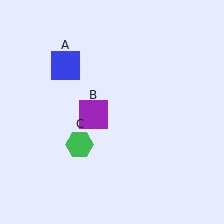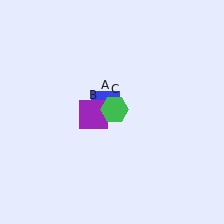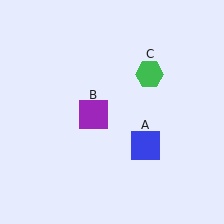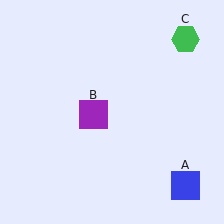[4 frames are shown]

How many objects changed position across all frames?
2 objects changed position: blue square (object A), green hexagon (object C).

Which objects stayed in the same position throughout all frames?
Purple square (object B) remained stationary.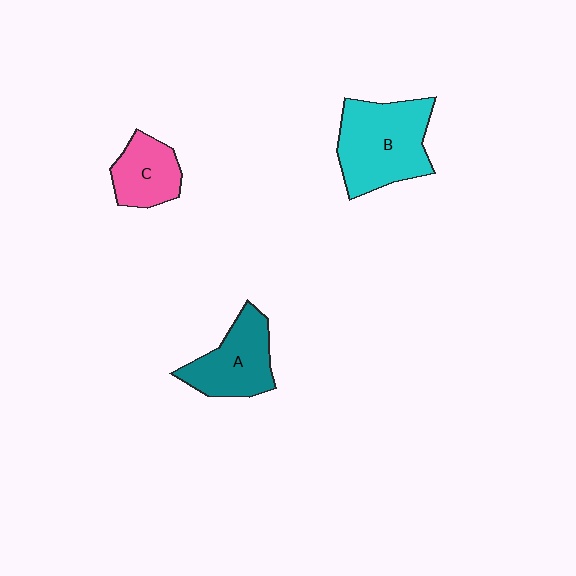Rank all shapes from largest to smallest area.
From largest to smallest: B (cyan), A (teal), C (pink).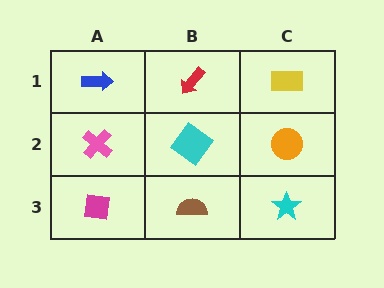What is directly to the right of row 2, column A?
A cyan diamond.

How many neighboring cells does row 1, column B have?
3.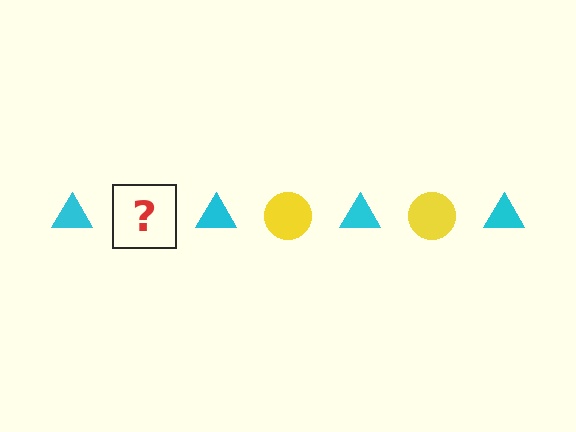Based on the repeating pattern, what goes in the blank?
The blank should be a yellow circle.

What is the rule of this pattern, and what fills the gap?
The rule is that the pattern alternates between cyan triangle and yellow circle. The gap should be filled with a yellow circle.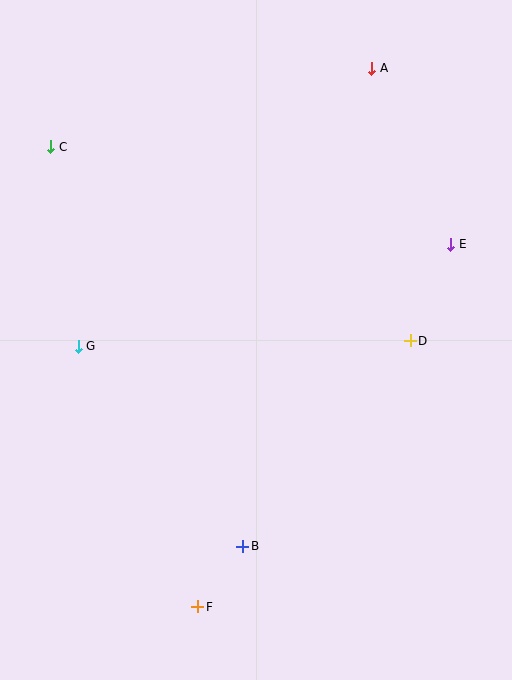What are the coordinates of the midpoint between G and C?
The midpoint between G and C is at (65, 246).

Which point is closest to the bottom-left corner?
Point F is closest to the bottom-left corner.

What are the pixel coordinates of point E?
Point E is at (451, 244).